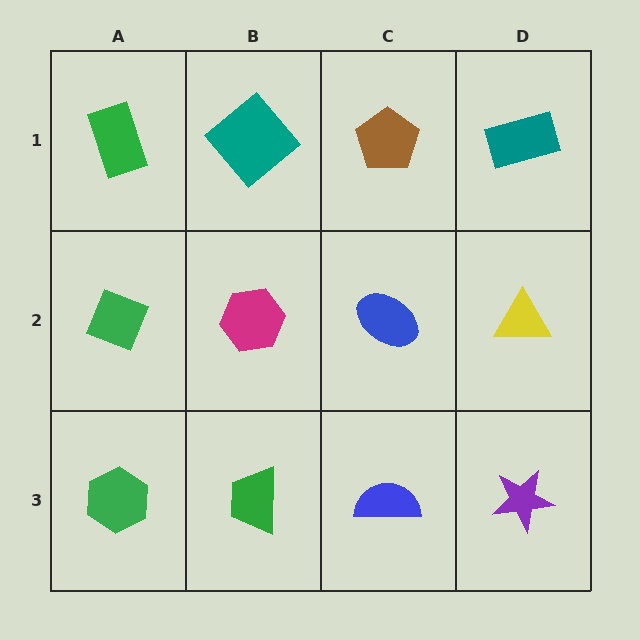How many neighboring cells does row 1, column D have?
2.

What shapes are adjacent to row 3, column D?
A yellow triangle (row 2, column D), a blue semicircle (row 3, column C).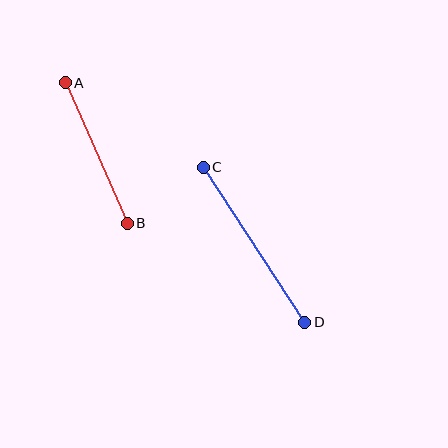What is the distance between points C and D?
The distance is approximately 185 pixels.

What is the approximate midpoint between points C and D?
The midpoint is at approximately (254, 245) pixels.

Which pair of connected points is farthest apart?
Points C and D are farthest apart.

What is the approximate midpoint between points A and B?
The midpoint is at approximately (96, 153) pixels.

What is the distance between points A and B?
The distance is approximately 153 pixels.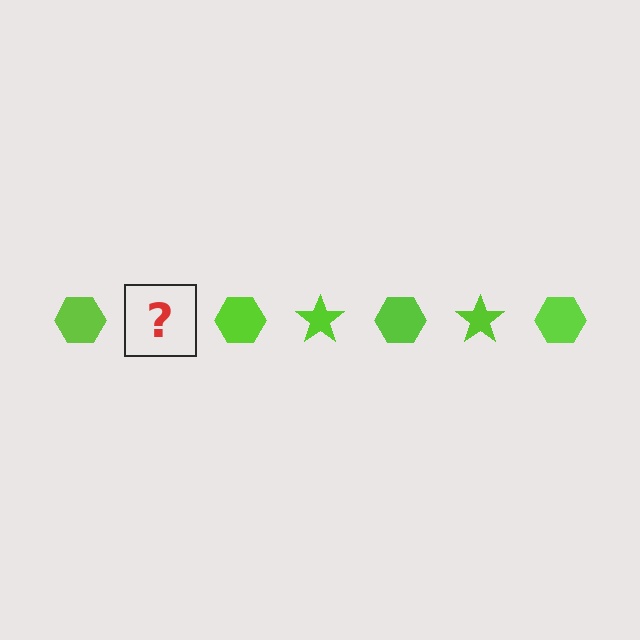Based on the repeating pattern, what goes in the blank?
The blank should be a lime star.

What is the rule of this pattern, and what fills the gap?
The rule is that the pattern cycles through hexagon, star shapes in lime. The gap should be filled with a lime star.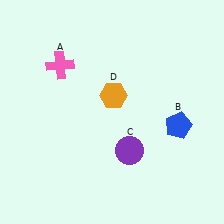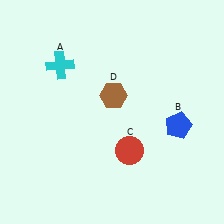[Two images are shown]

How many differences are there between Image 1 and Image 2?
There are 3 differences between the two images.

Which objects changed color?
A changed from pink to cyan. C changed from purple to red. D changed from orange to brown.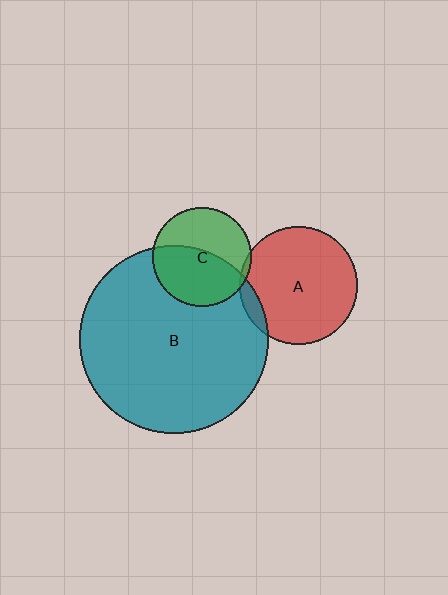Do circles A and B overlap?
Yes.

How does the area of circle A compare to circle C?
Approximately 1.4 times.